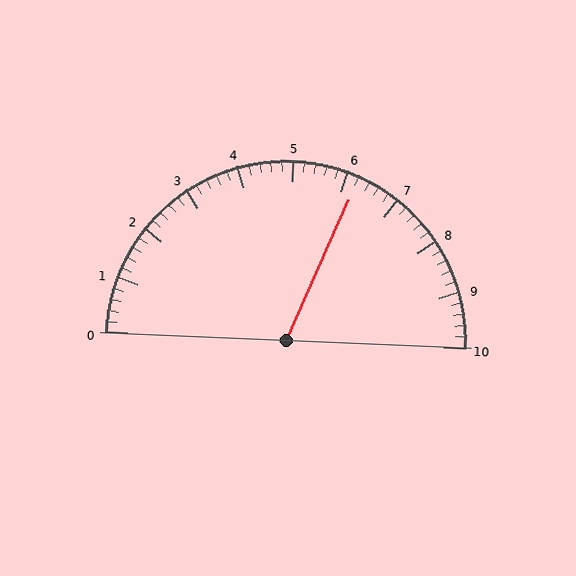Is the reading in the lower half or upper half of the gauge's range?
The reading is in the upper half of the range (0 to 10).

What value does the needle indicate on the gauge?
The needle indicates approximately 6.2.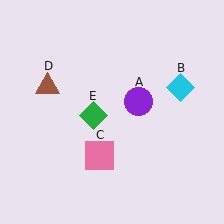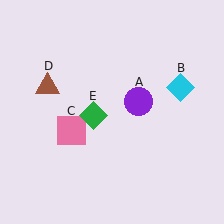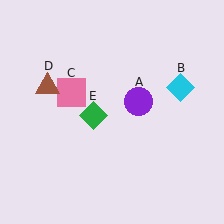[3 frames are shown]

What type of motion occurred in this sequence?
The pink square (object C) rotated clockwise around the center of the scene.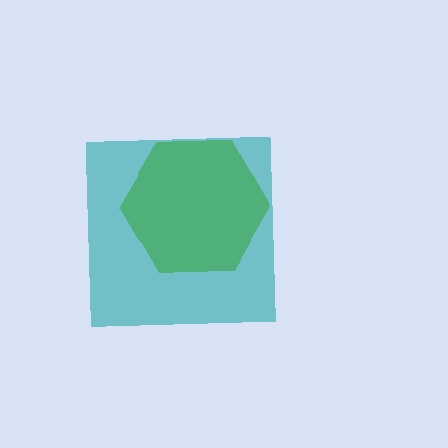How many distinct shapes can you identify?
There are 2 distinct shapes: a teal square, a green hexagon.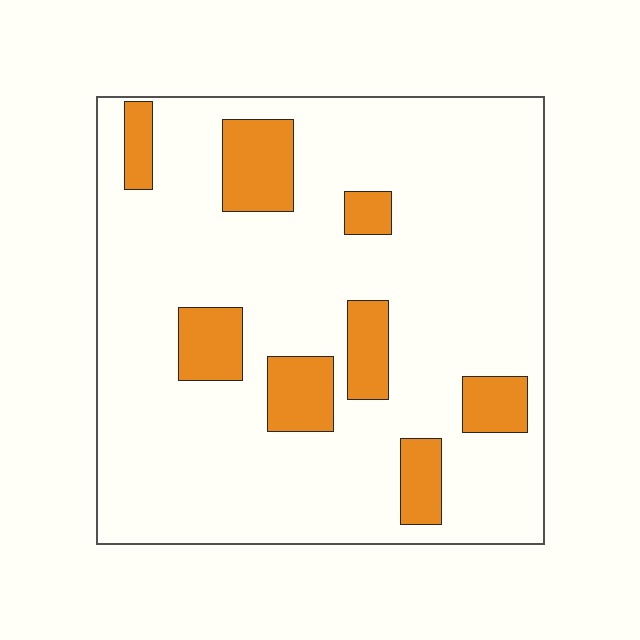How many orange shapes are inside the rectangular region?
8.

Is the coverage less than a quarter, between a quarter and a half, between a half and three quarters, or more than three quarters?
Less than a quarter.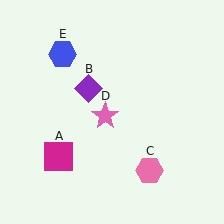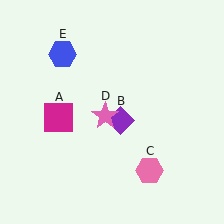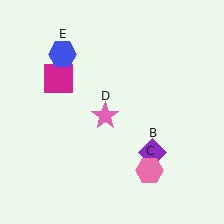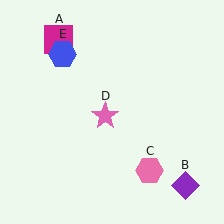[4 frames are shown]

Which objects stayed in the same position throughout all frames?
Pink hexagon (object C) and pink star (object D) and blue hexagon (object E) remained stationary.